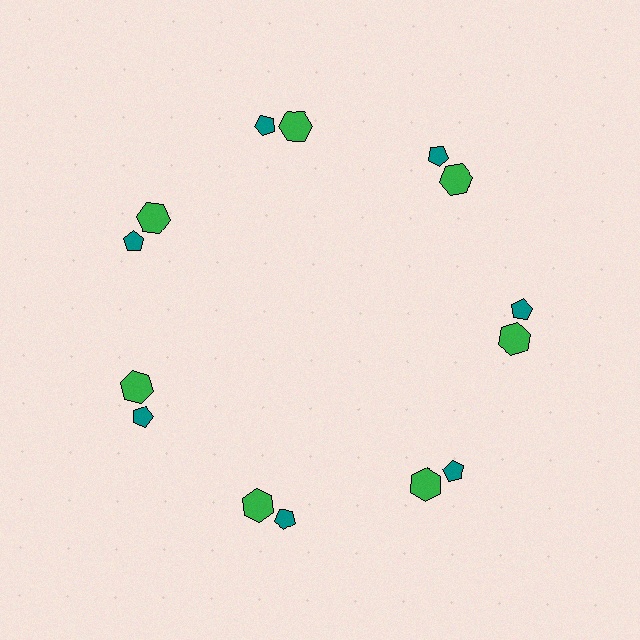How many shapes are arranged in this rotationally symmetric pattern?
There are 14 shapes, arranged in 7 groups of 2.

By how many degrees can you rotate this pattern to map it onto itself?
The pattern maps onto itself every 51 degrees of rotation.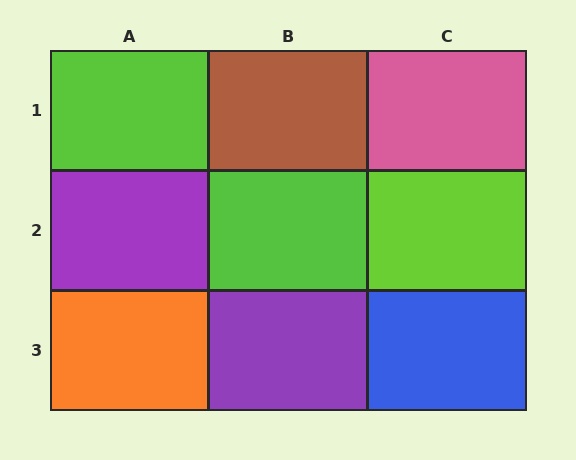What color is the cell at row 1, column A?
Lime.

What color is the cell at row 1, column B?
Brown.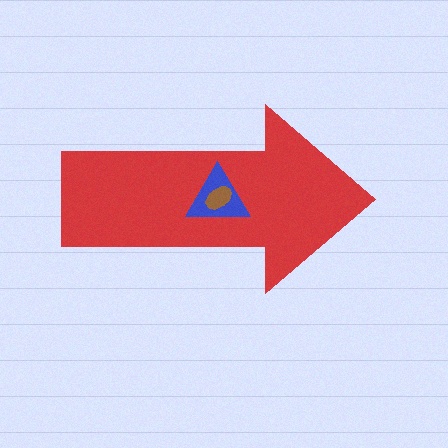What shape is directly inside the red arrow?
The blue triangle.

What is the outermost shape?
The red arrow.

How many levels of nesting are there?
3.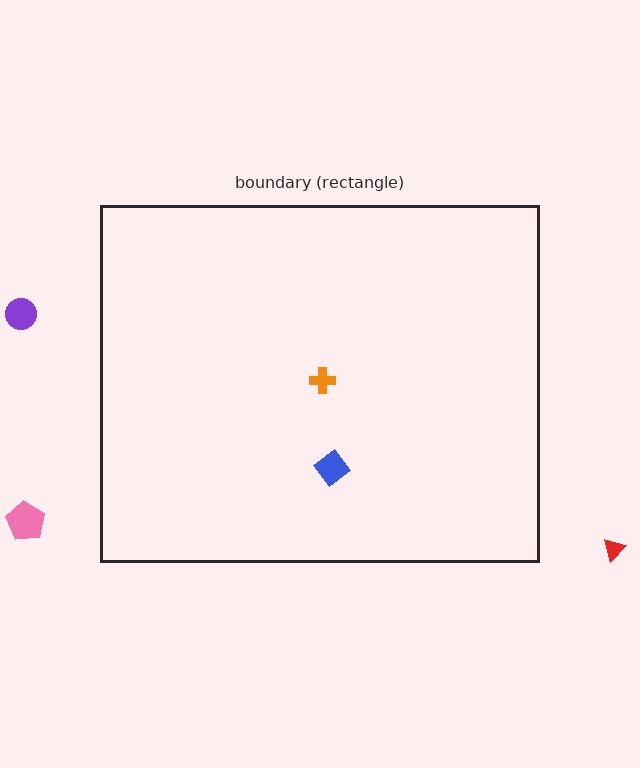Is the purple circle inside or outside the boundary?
Outside.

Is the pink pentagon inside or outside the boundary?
Outside.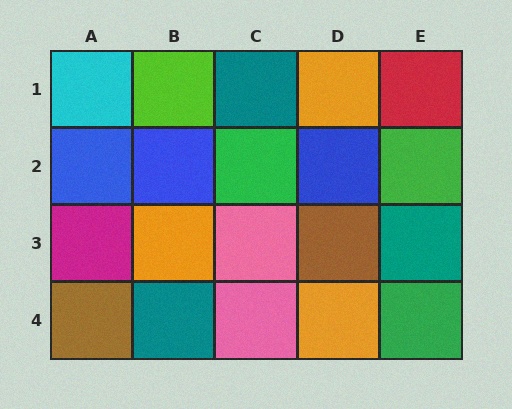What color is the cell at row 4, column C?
Pink.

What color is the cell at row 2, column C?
Green.